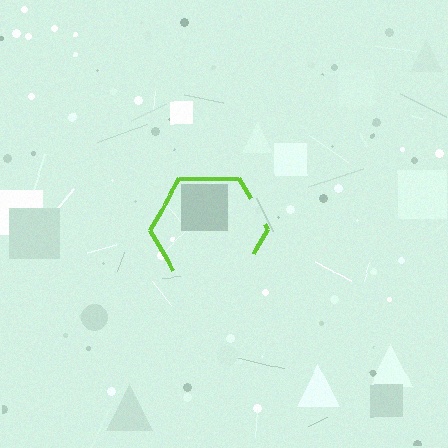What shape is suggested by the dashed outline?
The dashed outline suggests a hexagon.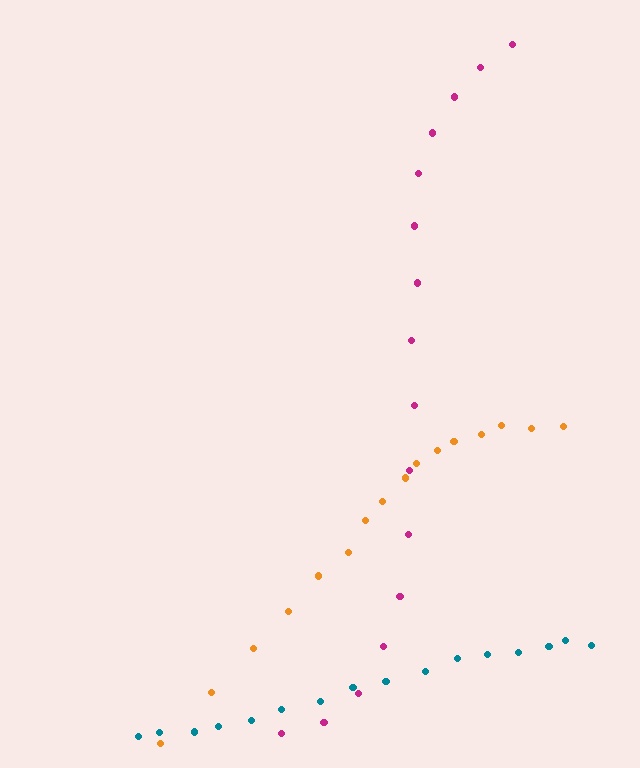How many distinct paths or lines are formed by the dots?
There are 3 distinct paths.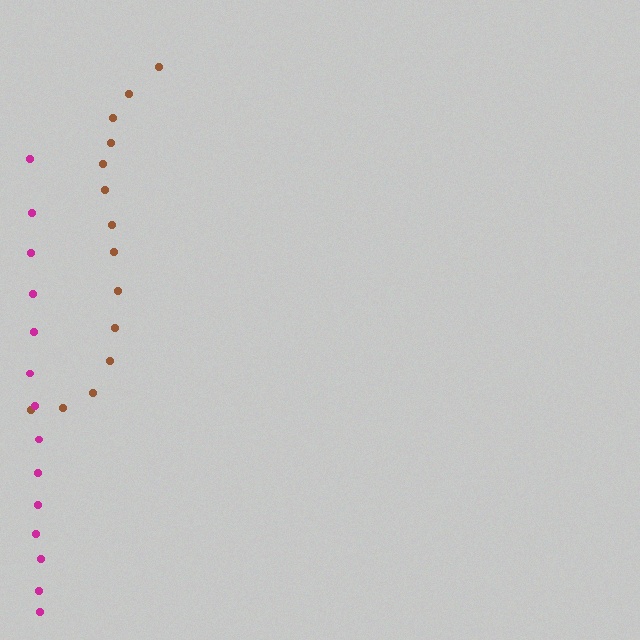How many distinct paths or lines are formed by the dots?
There are 2 distinct paths.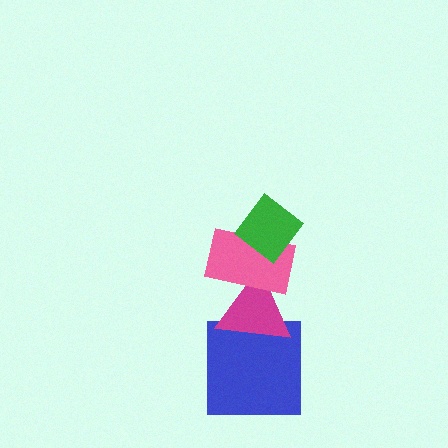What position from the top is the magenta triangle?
The magenta triangle is 3rd from the top.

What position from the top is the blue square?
The blue square is 4th from the top.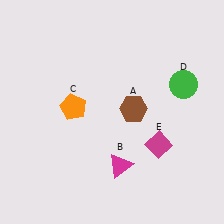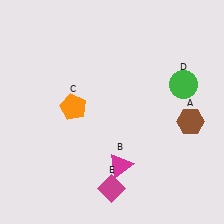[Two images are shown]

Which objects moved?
The objects that moved are: the brown hexagon (A), the magenta diamond (E).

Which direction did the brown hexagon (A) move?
The brown hexagon (A) moved right.